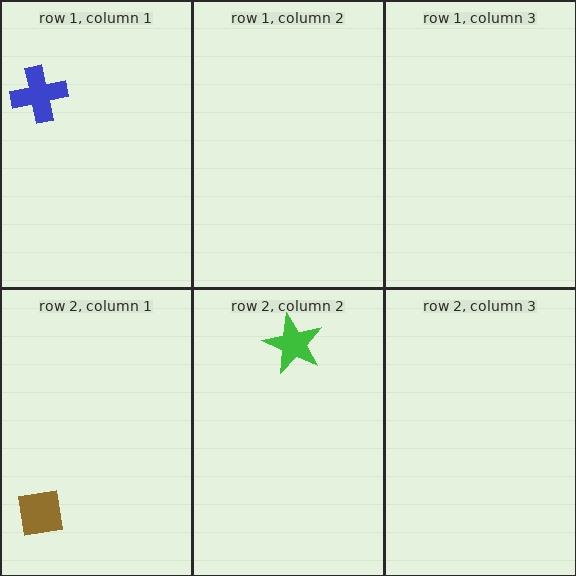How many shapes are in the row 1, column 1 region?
1.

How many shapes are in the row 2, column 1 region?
1.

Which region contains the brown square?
The row 2, column 1 region.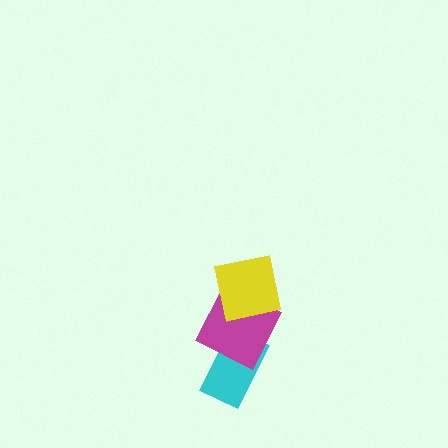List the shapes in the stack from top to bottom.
From top to bottom: the yellow square, the magenta square, the cyan rectangle.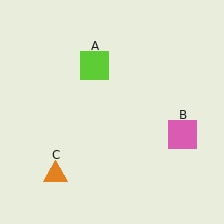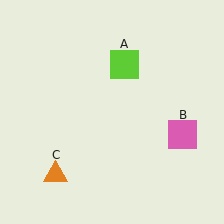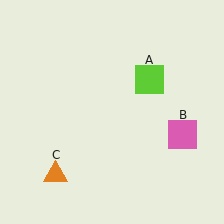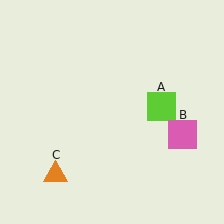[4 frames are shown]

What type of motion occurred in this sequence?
The lime square (object A) rotated clockwise around the center of the scene.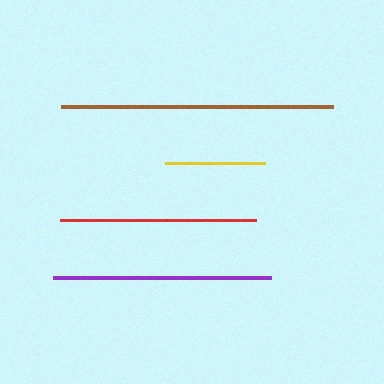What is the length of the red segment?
The red segment is approximately 195 pixels long.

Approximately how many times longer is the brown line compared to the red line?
The brown line is approximately 1.4 times the length of the red line.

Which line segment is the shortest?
The yellow line is the shortest at approximately 100 pixels.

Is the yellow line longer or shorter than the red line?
The red line is longer than the yellow line.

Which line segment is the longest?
The brown line is the longest at approximately 272 pixels.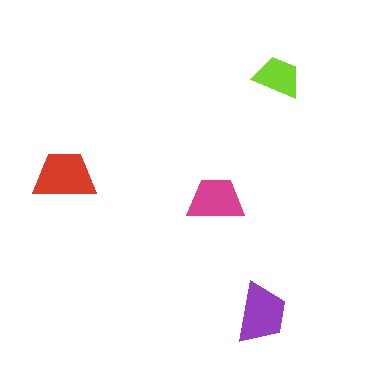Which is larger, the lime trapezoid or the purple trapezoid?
The purple one.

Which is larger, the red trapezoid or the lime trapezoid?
The red one.